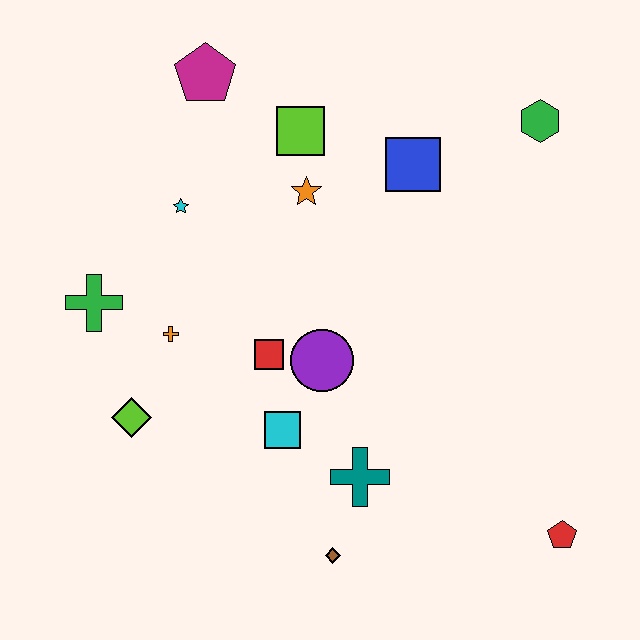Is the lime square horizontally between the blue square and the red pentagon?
No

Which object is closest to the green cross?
The orange cross is closest to the green cross.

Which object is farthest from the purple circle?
The green hexagon is farthest from the purple circle.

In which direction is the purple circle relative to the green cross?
The purple circle is to the right of the green cross.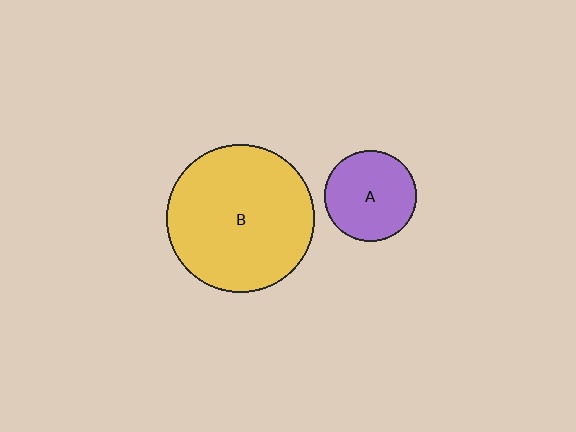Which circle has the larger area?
Circle B (yellow).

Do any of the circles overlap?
No, none of the circles overlap.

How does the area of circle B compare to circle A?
Approximately 2.6 times.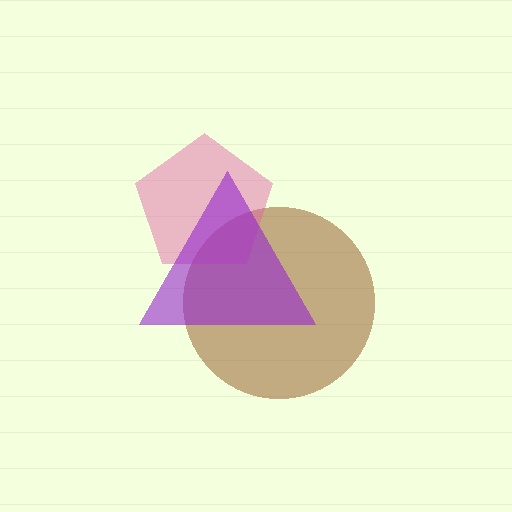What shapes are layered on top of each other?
The layered shapes are: a brown circle, a pink pentagon, a purple triangle.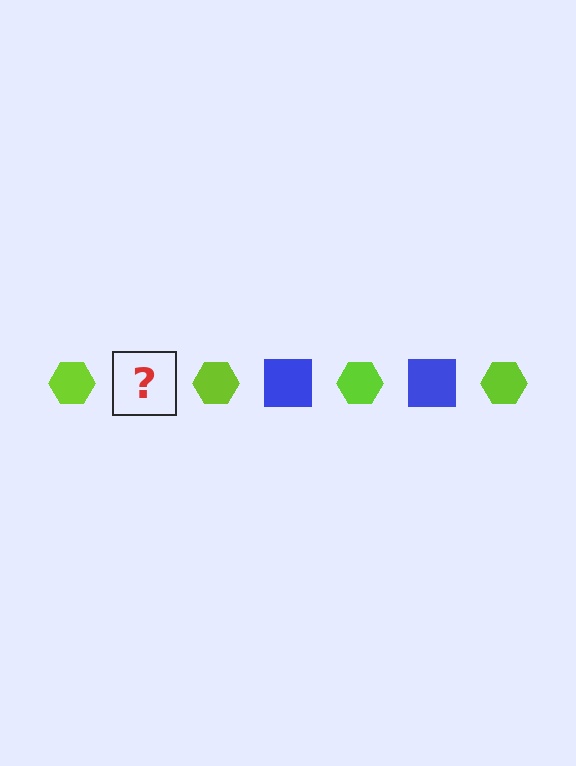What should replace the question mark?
The question mark should be replaced with a blue square.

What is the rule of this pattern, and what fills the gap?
The rule is that the pattern alternates between lime hexagon and blue square. The gap should be filled with a blue square.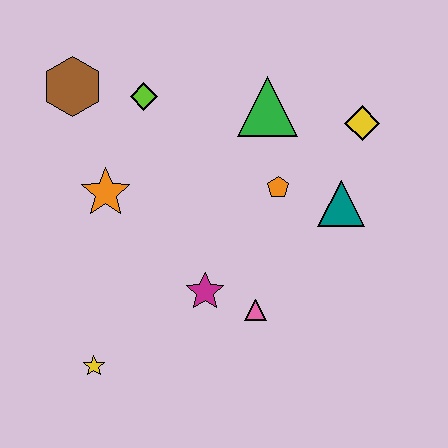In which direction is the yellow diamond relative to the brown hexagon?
The yellow diamond is to the right of the brown hexagon.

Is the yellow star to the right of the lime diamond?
No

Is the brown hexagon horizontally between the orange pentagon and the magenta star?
No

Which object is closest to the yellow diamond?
The teal triangle is closest to the yellow diamond.